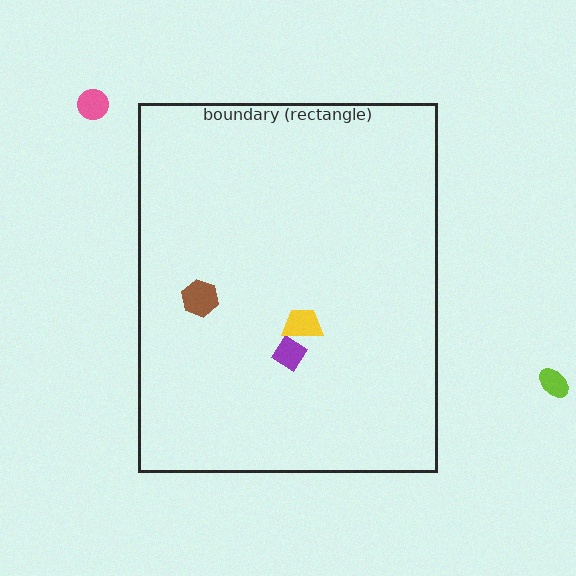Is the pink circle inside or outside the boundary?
Outside.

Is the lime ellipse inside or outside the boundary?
Outside.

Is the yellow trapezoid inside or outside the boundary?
Inside.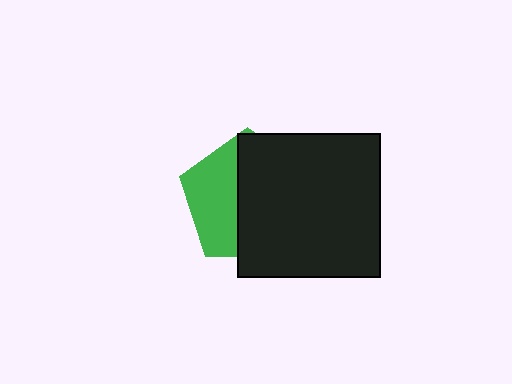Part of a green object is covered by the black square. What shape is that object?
It is a pentagon.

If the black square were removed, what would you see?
You would see the complete green pentagon.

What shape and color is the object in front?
The object in front is a black square.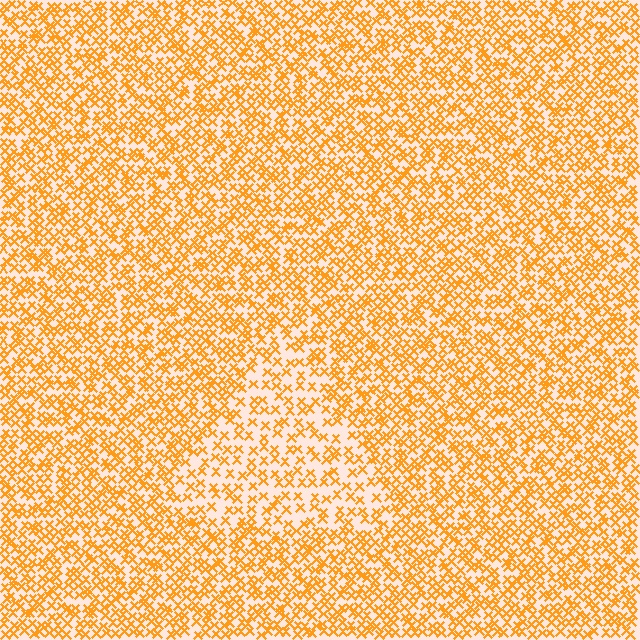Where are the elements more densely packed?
The elements are more densely packed outside the triangle boundary.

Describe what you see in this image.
The image contains small orange elements arranged at two different densities. A triangle-shaped region is visible where the elements are less densely packed than the surrounding area.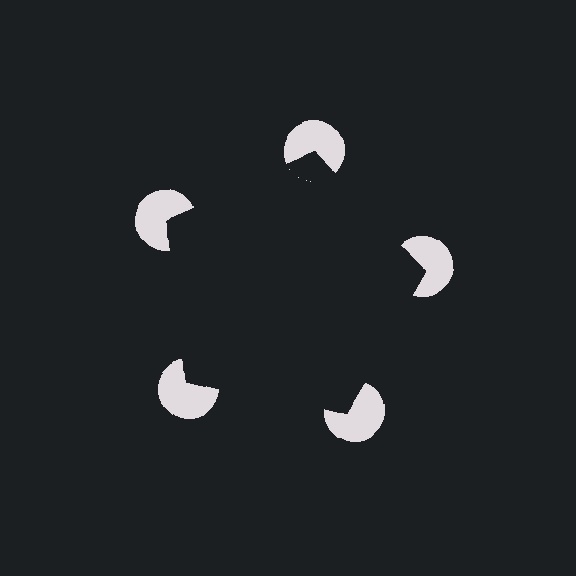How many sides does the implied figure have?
5 sides.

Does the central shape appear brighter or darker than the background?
It typically appears slightly darker than the background, even though no actual brightness change is drawn.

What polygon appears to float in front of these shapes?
An illusory pentagon — its edges are inferred from the aligned wedge cuts in the pac-man discs, not physically drawn.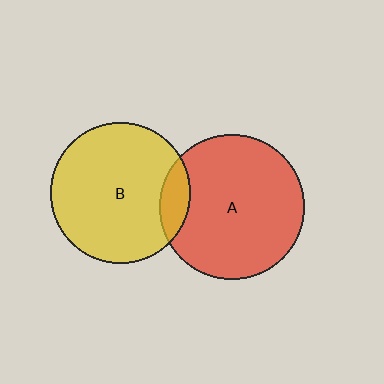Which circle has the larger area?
Circle A (red).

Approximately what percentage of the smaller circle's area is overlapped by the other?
Approximately 10%.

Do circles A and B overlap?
Yes.